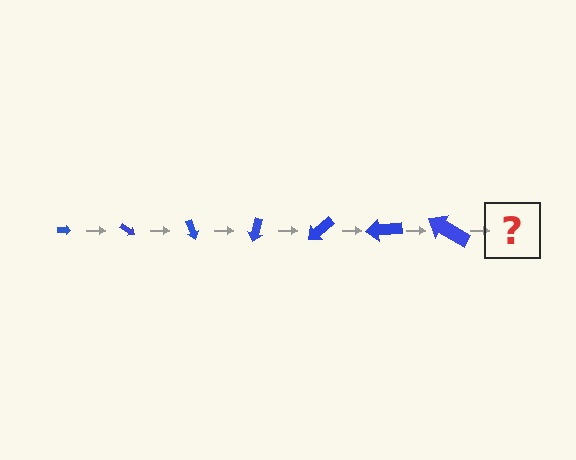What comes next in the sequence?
The next element should be an arrow, larger than the previous one and rotated 245 degrees from the start.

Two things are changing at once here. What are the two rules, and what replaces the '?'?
The two rules are that the arrow grows larger each step and it rotates 35 degrees each step. The '?' should be an arrow, larger than the previous one and rotated 245 degrees from the start.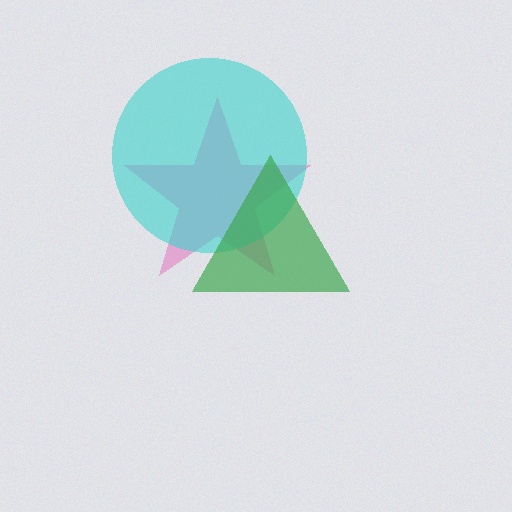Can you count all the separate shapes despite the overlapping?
Yes, there are 3 separate shapes.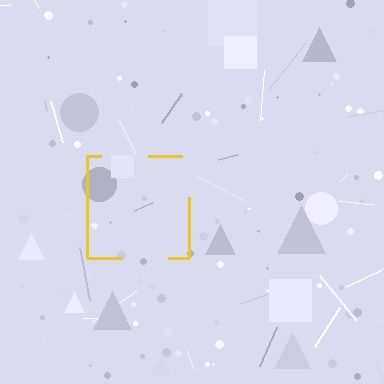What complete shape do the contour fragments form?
The contour fragments form a square.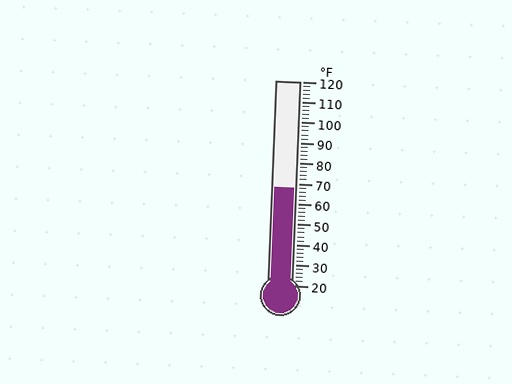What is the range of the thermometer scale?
The thermometer scale ranges from 20°F to 120°F.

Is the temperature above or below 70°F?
The temperature is below 70°F.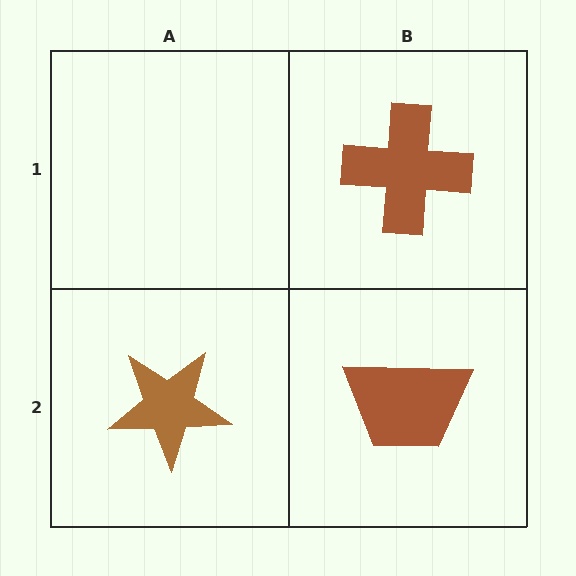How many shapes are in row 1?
1 shape.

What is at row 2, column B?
A brown trapezoid.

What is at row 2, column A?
A brown star.